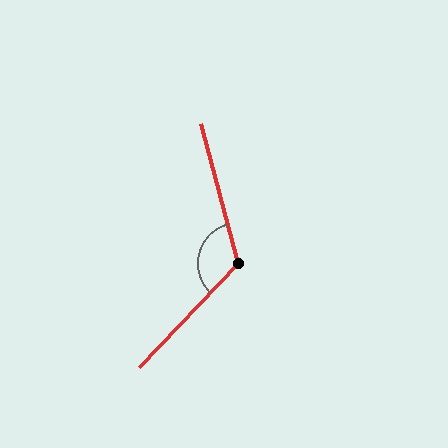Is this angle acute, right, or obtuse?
It is obtuse.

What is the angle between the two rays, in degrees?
Approximately 121 degrees.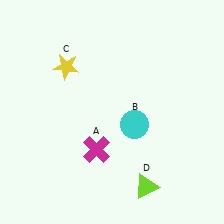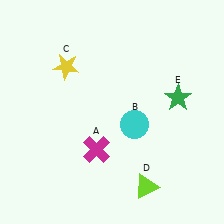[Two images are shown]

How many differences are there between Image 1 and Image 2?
There is 1 difference between the two images.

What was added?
A green star (E) was added in Image 2.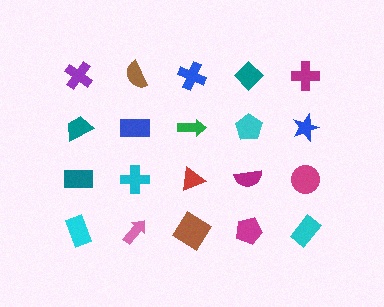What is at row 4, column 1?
A cyan rectangle.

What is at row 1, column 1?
A purple cross.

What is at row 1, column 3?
A blue cross.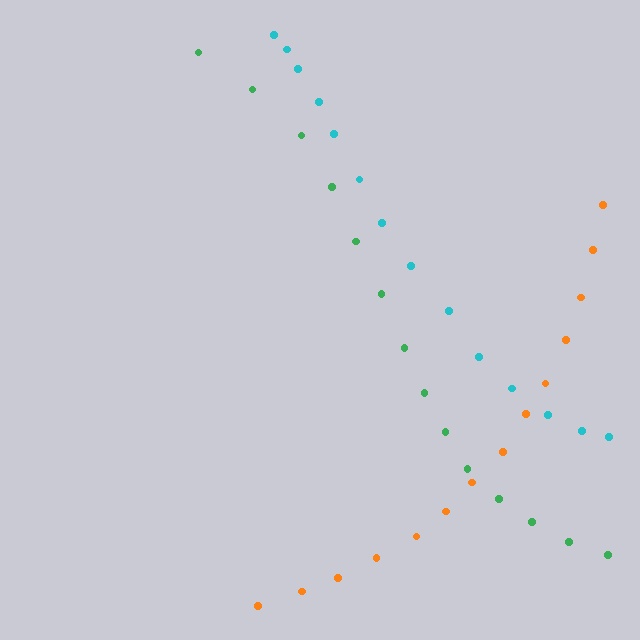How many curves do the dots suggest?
There are 3 distinct paths.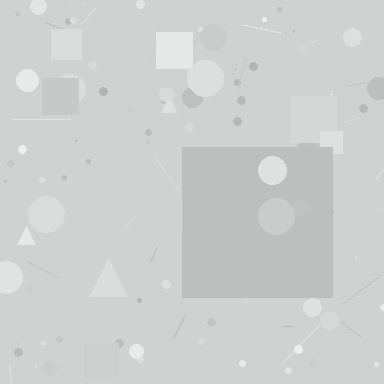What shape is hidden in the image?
A square is hidden in the image.